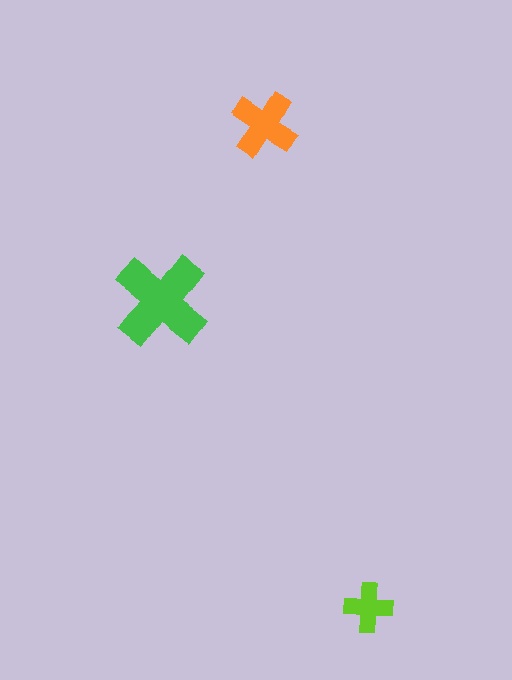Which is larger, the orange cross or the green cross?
The green one.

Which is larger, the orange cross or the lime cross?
The orange one.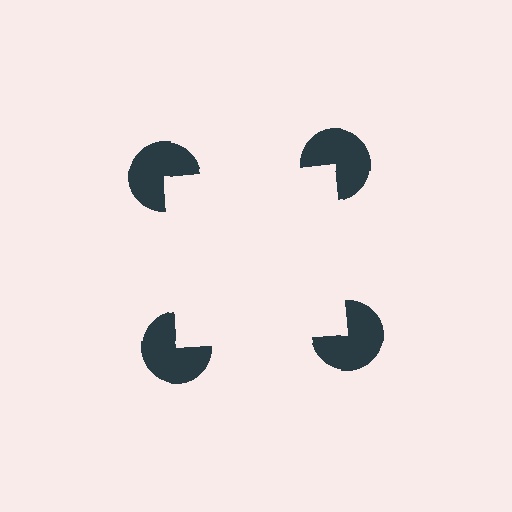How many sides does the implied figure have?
4 sides.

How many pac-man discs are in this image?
There are 4 — one at each vertex of the illusory square.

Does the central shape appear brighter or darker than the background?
It typically appears slightly brighter than the background, even though no actual brightness change is drawn.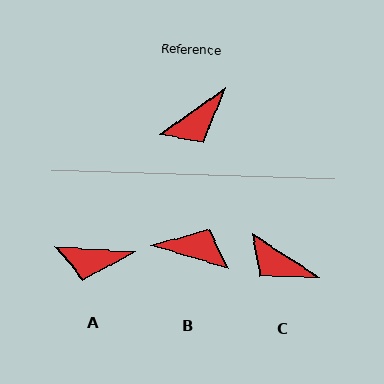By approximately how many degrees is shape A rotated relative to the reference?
Approximately 39 degrees clockwise.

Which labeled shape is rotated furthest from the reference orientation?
B, about 128 degrees away.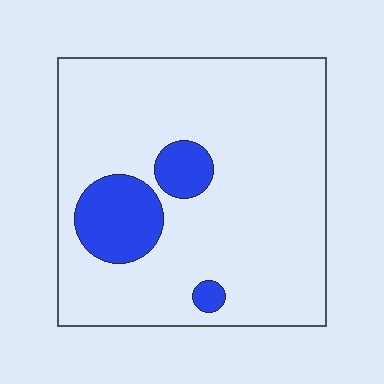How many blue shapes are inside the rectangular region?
3.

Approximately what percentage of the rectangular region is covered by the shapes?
Approximately 15%.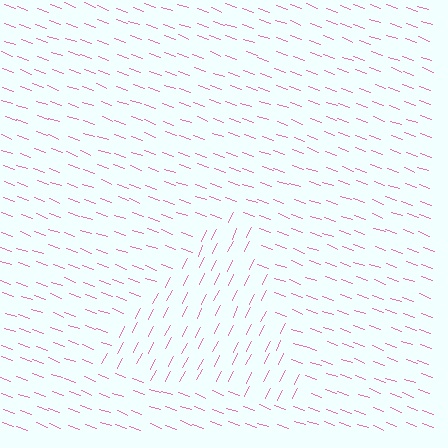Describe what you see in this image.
The image is filled with small pink line segments. A triangle region in the image has lines oriented differently from the surrounding lines, creating a visible texture boundary.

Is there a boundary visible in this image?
Yes, there is a texture boundary formed by a change in line orientation.